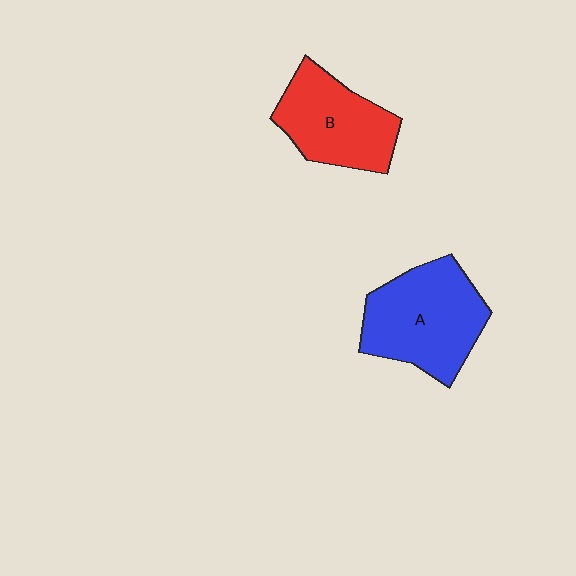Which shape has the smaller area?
Shape B (red).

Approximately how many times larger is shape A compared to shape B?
Approximately 1.2 times.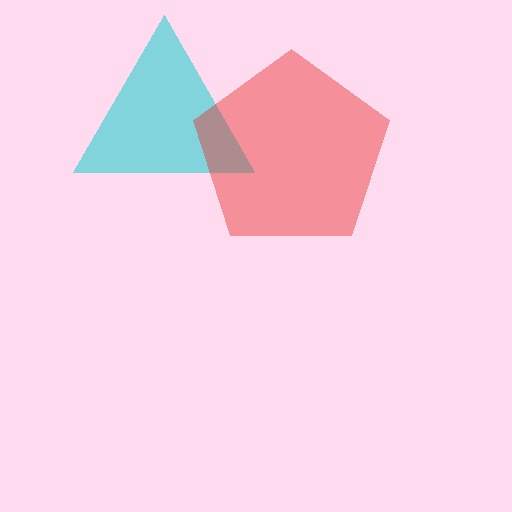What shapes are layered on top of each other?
The layered shapes are: a cyan triangle, a red pentagon.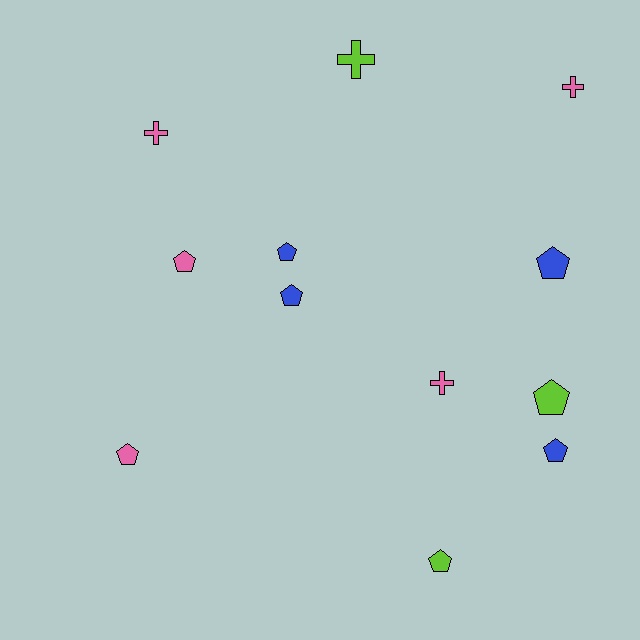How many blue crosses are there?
There are no blue crosses.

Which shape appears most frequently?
Pentagon, with 8 objects.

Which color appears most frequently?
Pink, with 5 objects.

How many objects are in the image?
There are 12 objects.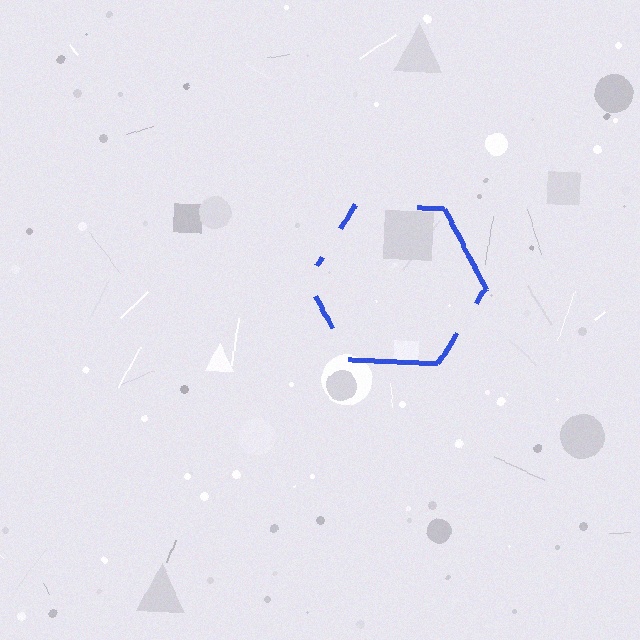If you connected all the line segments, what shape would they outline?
They would outline a hexagon.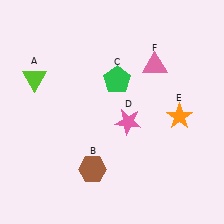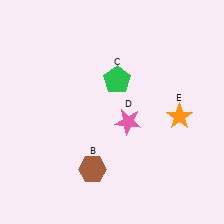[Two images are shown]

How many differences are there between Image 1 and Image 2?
There are 2 differences between the two images.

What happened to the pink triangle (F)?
The pink triangle (F) was removed in Image 2. It was in the top-right area of Image 1.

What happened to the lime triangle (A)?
The lime triangle (A) was removed in Image 2. It was in the top-left area of Image 1.